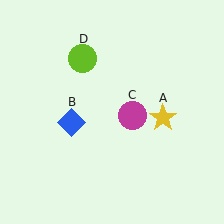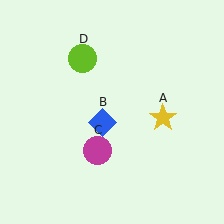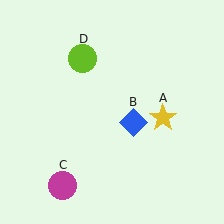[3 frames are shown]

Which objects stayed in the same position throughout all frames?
Yellow star (object A) and lime circle (object D) remained stationary.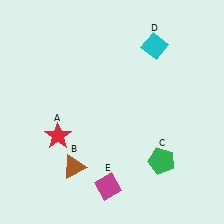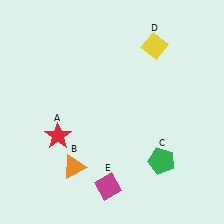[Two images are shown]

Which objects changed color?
B changed from brown to orange. D changed from cyan to yellow.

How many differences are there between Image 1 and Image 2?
There are 2 differences between the two images.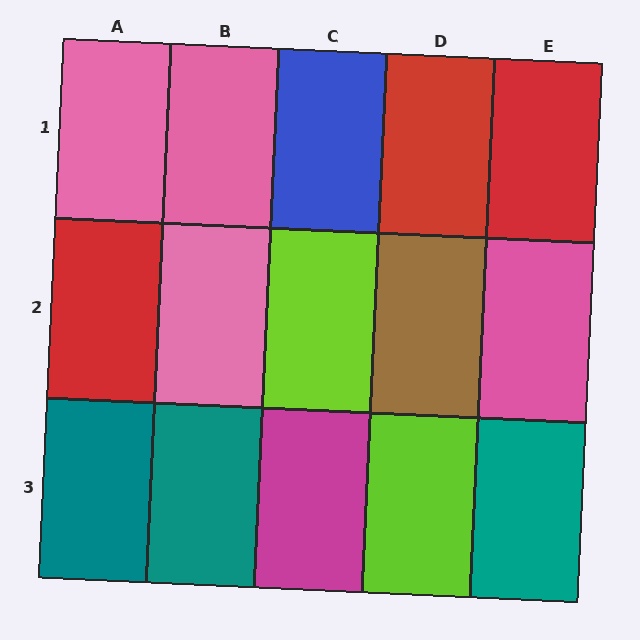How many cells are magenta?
1 cell is magenta.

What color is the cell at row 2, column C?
Lime.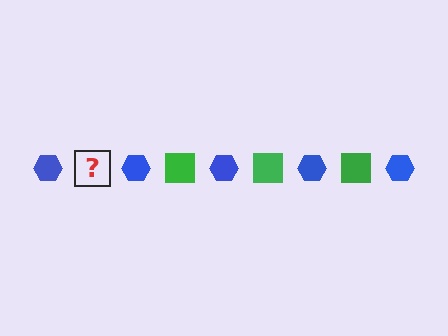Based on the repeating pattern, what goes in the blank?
The blank should be a green square.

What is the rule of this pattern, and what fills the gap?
The rule is that the pattern alternates between blue hexagon and green square. The gap should be filled with a green square.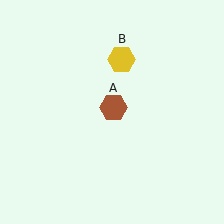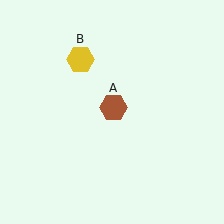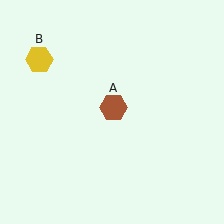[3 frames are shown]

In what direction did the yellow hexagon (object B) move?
The yellow hexagon (object B) moved left.